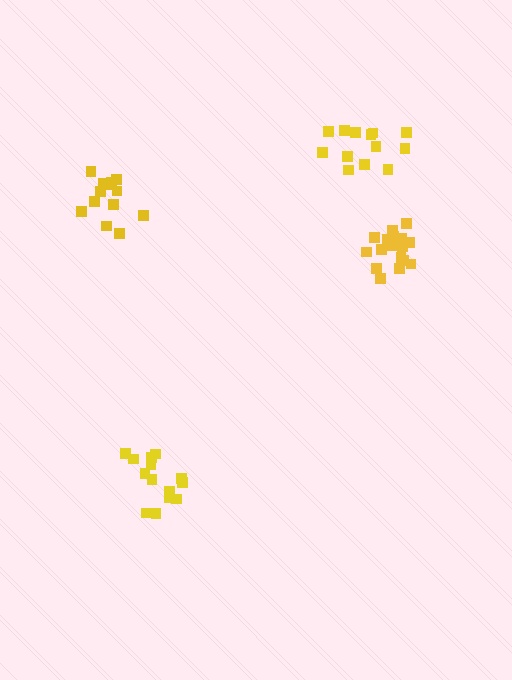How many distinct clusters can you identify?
There are 4 distinct clusters.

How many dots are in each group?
Group 1: 13 dots, Group 2: 14 dots, Group 3: 13 dots, Group 4: 17 dots (57 total).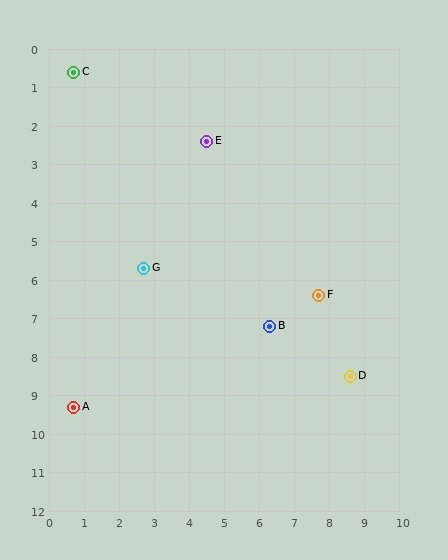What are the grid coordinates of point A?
Point A is at approximately (0.7, 9.3).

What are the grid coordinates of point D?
Point D is at approximately (8.6, 8.5).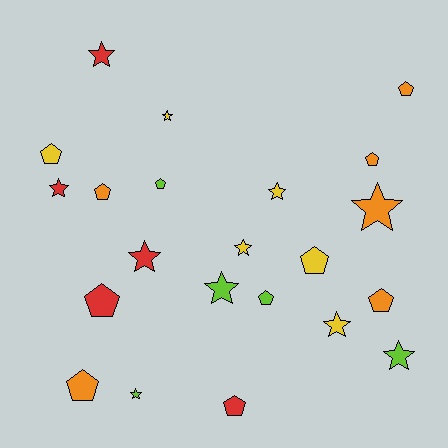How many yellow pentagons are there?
There are 2 yellow pentagons.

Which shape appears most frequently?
Pentagon, with 11 objects.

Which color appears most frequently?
Orange, with 6 objects.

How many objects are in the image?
There are 22 objects.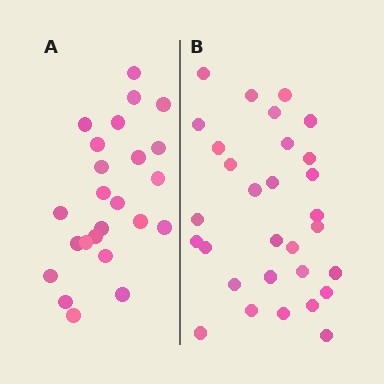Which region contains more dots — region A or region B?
Region B (the right region) has more dots.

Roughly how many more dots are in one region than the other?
Region B has about 6 more dots than region A.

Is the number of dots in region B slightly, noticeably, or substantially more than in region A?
Region B has noticeably more, but not dramatically so. The ratio is roughly 1.2 to 1.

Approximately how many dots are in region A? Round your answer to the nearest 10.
About 20 dots. (The exact count is 24, which rounds to 20.)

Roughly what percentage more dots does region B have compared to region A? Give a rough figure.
About 25% more.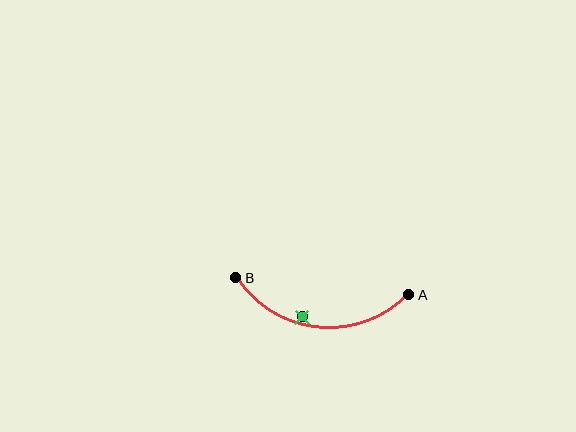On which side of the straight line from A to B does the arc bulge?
The arc bulges below the straight line connecting A and B.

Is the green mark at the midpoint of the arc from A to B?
No — the green mark does not lie on the arc at all. It sits slightly inside the curve.